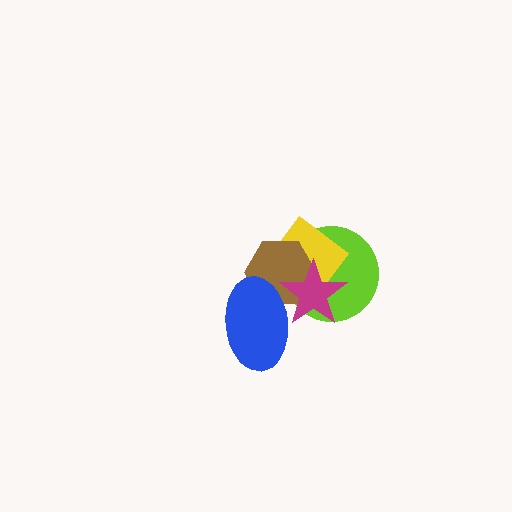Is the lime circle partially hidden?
Yes, it is partially covered by another shape.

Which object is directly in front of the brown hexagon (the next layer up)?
The magenta star is directly in front of the brown hexagon.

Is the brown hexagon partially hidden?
Yes, it is partially covered by another shape.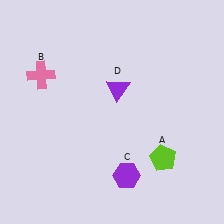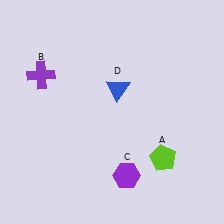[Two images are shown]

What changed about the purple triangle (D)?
In Image 1, D is purple. In Image 2, it changed to blue.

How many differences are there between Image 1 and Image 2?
There are 2 differences between the two images.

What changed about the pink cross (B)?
In Image 1, B is pink. In Image 2, it changed to purple.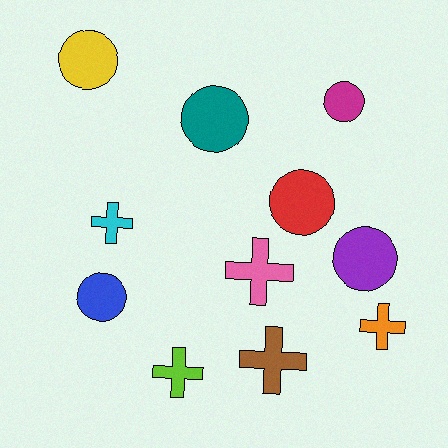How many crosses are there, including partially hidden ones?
There are 5 crosses.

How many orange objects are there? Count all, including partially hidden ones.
There is 1 orange object.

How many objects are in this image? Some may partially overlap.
There are 11 objects.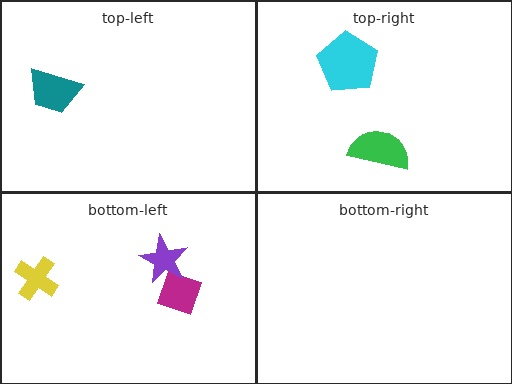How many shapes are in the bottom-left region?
3.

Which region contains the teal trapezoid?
The top-left region.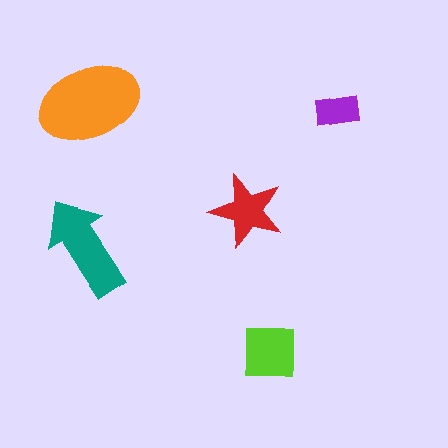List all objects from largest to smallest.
The orange ellipse, the teal arrow, the lime square, the red star, the purple rectangle.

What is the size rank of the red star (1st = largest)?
4th.